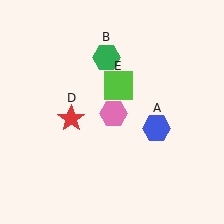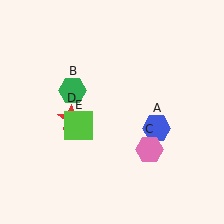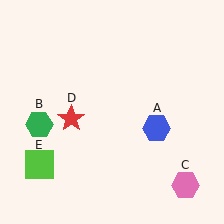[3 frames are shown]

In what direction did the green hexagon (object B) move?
The green hexagon (object B) moved down and to the left.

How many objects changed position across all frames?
3 objects changed position: green hexagon (object B), pink hexagon (object C), lime square (object E).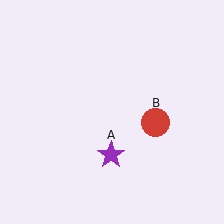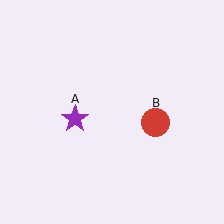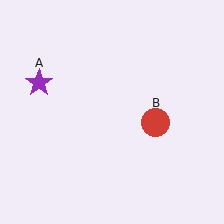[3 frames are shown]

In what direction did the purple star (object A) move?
The purple star (object A) moved up and to the left.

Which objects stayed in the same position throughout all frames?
Red circle (object B) remained stationary.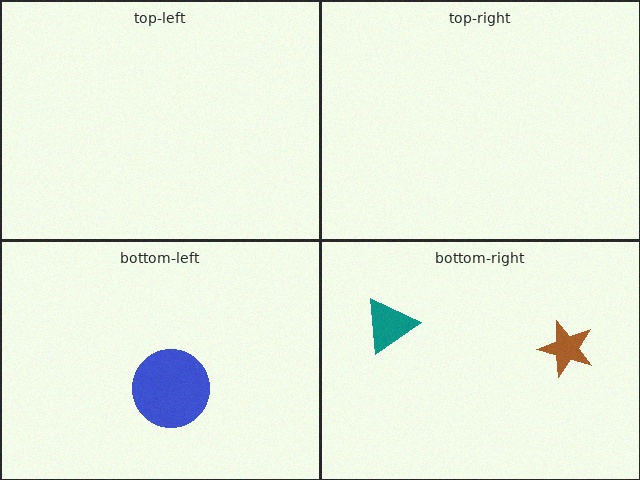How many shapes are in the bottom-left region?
1.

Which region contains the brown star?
The bottom-right region.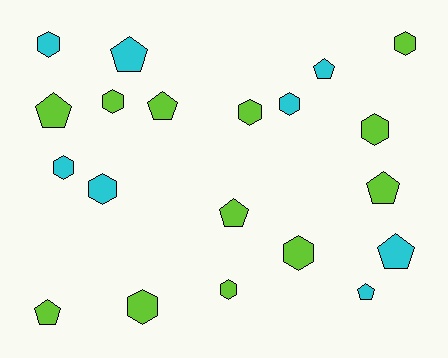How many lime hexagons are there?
There are 7 lime hexagons.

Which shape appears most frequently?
Hexagon, with 11 objects.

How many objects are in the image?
There are 20 objects.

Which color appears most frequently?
Lime, with 12 objects.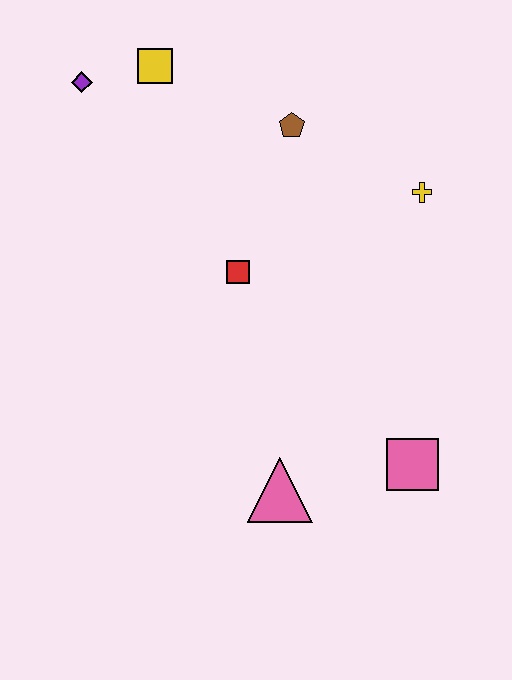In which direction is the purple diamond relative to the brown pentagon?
The purple diamond is to the left of the brown pentagon.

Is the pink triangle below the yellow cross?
Yes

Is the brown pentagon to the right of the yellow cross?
No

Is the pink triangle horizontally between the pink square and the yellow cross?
No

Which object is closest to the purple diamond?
The yellow square is closest to the purple diamond.